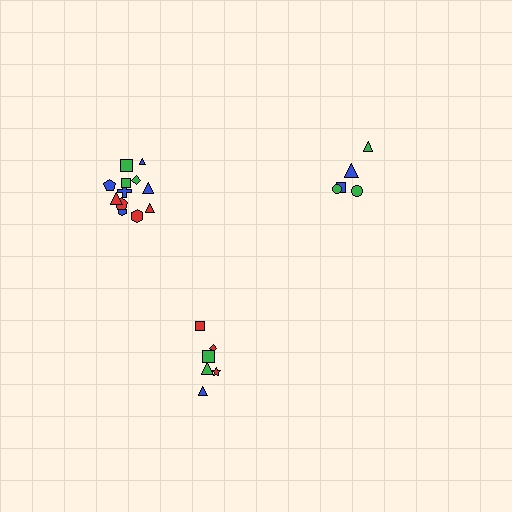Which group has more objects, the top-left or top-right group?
The top-left group.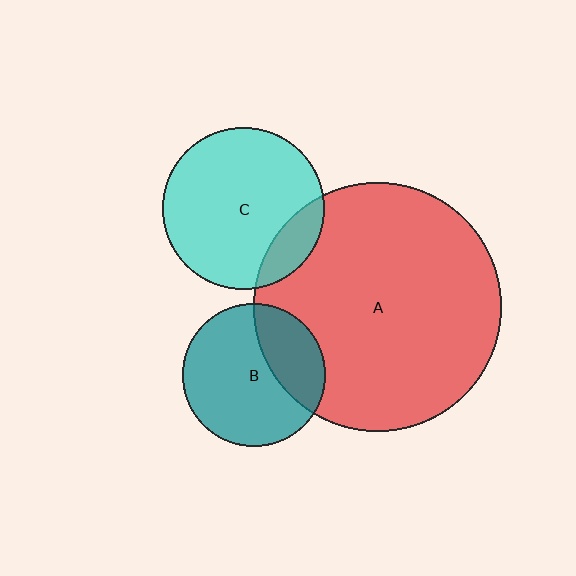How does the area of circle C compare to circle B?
Approximately 1.3 times.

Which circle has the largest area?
Circle A (red).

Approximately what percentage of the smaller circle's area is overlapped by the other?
Approximately 30%.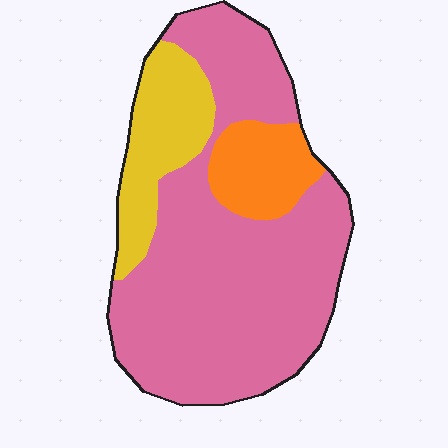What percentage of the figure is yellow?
Yellow takes up about one sixth (1/6) of the figure.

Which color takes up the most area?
Pink, at roughly 70%.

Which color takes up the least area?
Orange, at roughly 10%.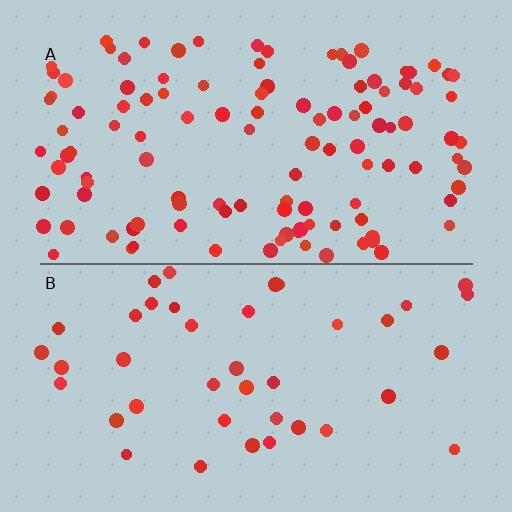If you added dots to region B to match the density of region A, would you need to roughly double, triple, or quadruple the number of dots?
Approximately triple.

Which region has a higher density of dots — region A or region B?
A (the top).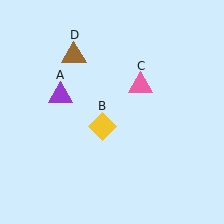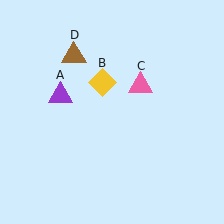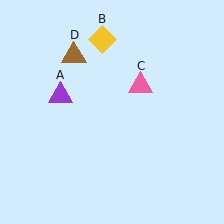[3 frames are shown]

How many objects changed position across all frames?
1 object changed position: yellow diamond (object B).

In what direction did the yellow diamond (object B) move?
The yellow diamond (object B) moved up.